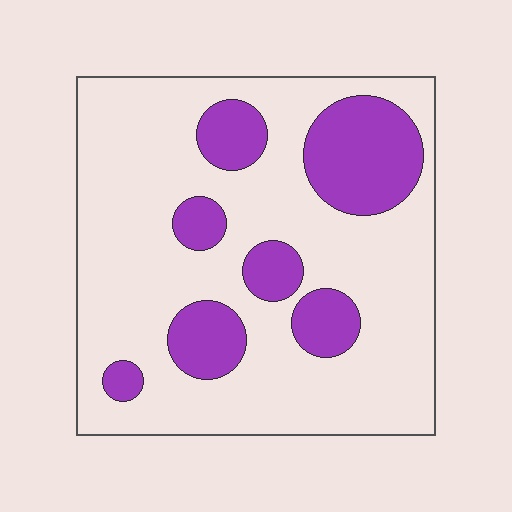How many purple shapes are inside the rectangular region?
7.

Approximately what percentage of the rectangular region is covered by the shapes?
Approximately 25%.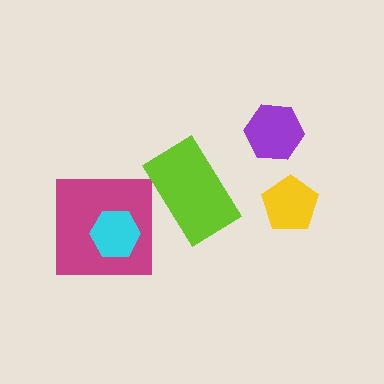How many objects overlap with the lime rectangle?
0 objects overlap with the lime rectangle.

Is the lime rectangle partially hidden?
No, no other shape covers it.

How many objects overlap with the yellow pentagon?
0 objects overlap with the yellow pentagon.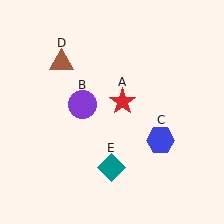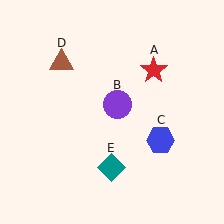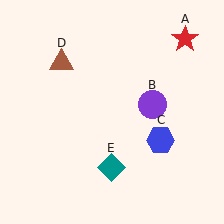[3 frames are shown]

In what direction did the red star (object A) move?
The red star (object A) moved up and to the right.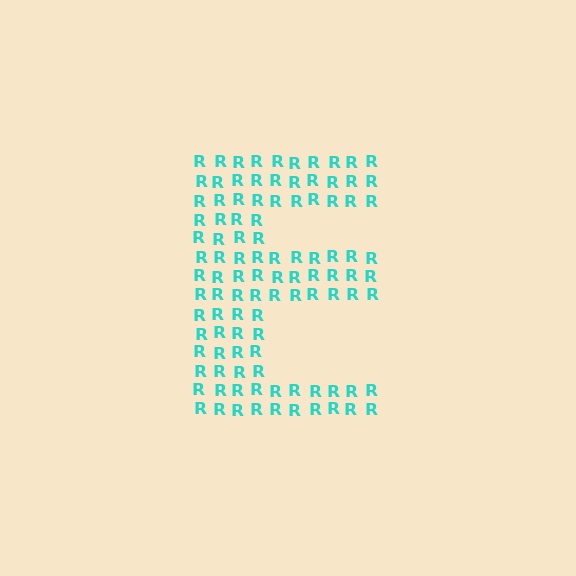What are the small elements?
The small elements are letter R's.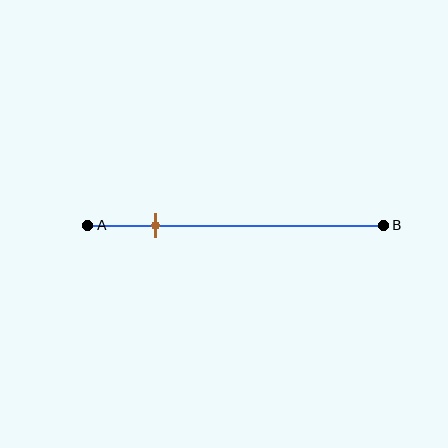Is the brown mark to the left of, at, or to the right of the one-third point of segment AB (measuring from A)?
The brown mark is to the left of the one-third point of segment AB.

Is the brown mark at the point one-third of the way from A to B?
No, the mark is at about 25% from A, not at the 33% one-third point.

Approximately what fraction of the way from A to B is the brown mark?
The brown mark is approximately 25% of the way from A to B.